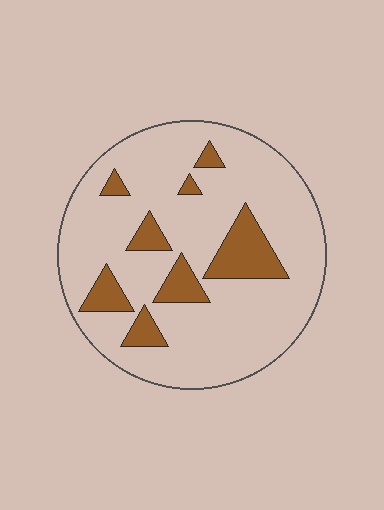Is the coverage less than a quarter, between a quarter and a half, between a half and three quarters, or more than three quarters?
Less than a quarter.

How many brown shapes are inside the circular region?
8.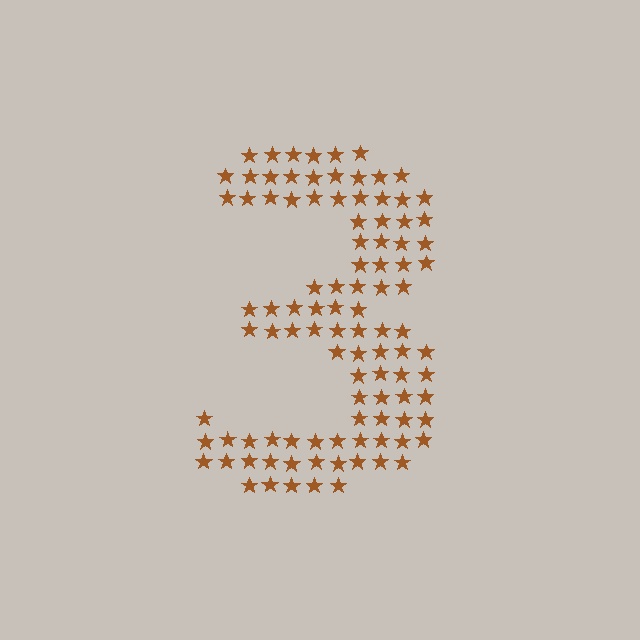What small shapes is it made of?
It is made of small stars.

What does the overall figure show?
The overall figure shows the digit 3.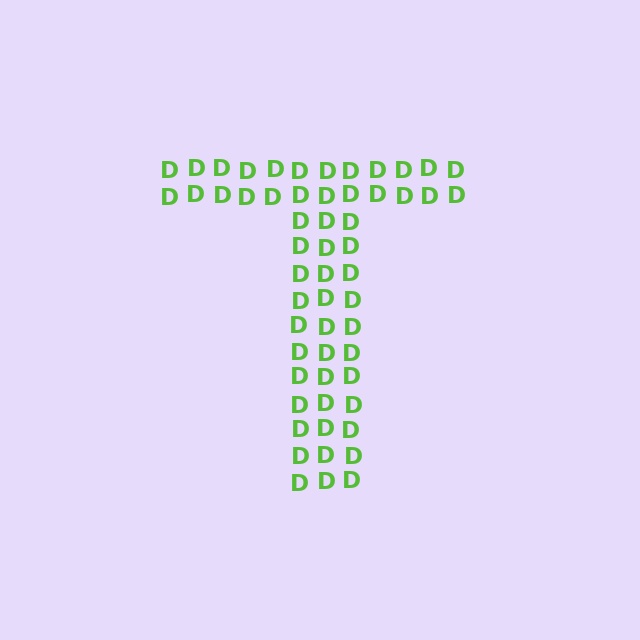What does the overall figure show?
The overall figure shows the letter T.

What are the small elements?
The small elements are letter D's.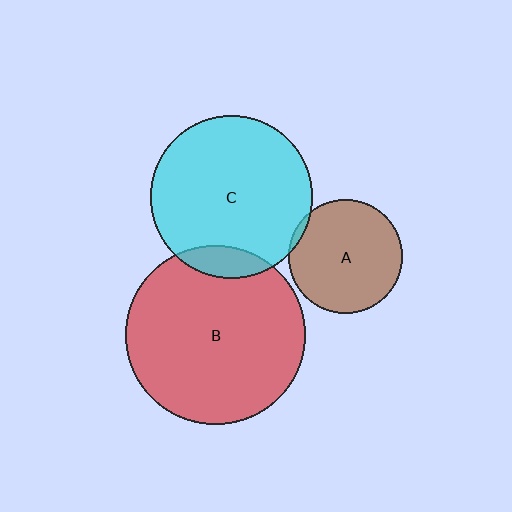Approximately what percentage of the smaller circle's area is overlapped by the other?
Approximately 10%.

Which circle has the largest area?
Circle B (red).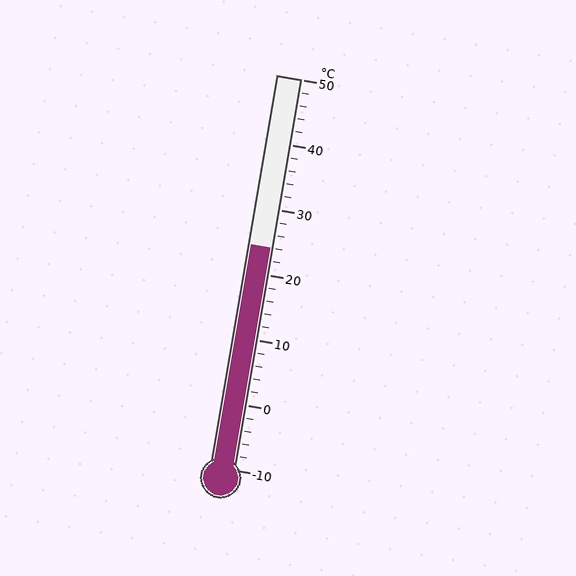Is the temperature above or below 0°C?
The temperature is above 0°C.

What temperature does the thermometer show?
The thermometer shows approximately 24°C.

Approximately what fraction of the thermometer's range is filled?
The thermometer is filled to approximately 55% of its range.